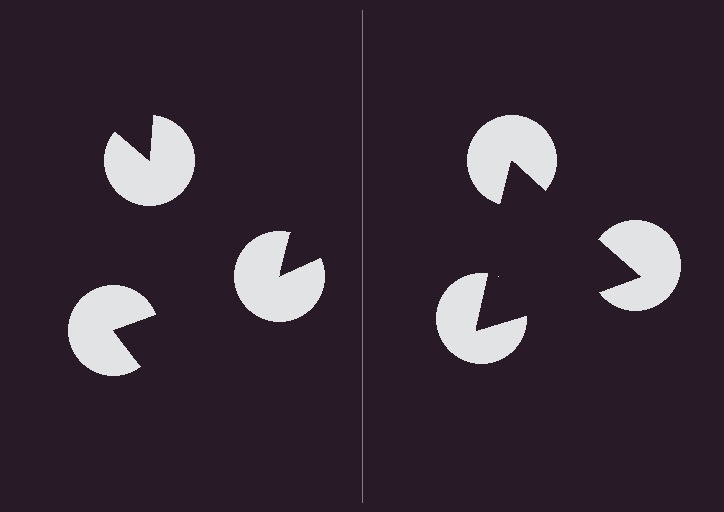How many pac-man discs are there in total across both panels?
6 — 3 on each side.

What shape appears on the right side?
An illusory triangle.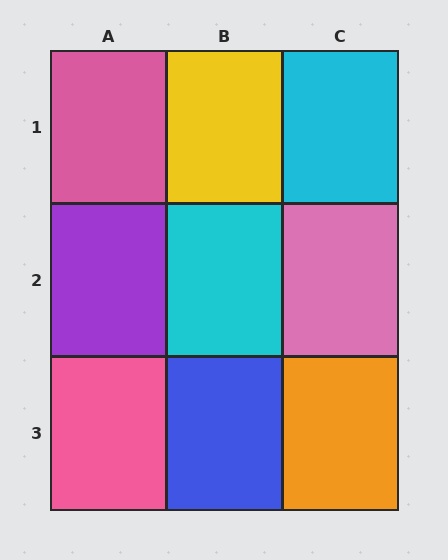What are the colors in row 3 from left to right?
Pink, blue, orange.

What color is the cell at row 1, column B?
Yellow.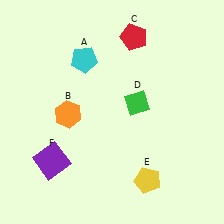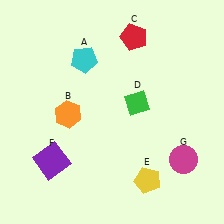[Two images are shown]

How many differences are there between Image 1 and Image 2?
There is 1 difference between the two images.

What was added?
A magenta circle (G) was added in Image 2.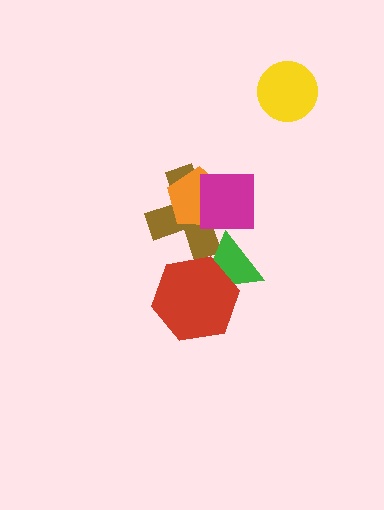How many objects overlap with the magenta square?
2 objects overlap with the magenta square.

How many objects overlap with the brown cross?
3 objects overlap with the brown cross.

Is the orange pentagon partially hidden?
Yes, it is partially covered by another shape.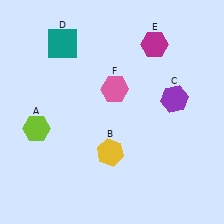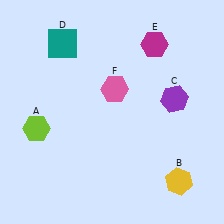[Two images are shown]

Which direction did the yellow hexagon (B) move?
The yellow hexagon (B) moved right.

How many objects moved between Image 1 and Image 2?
1 object moved between the two images.